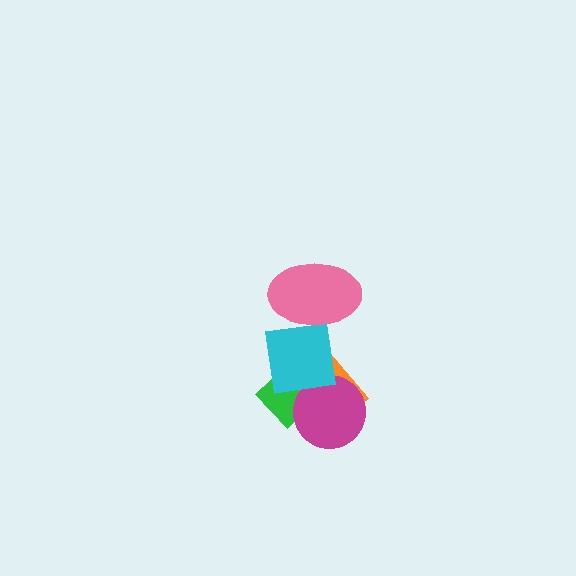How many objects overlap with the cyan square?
3 objects overlap with the cyan square.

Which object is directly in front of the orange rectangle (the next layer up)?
The magenta circle is directly in front of the orange rectangle.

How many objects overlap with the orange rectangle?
3 objects overlap with the orange rectangle.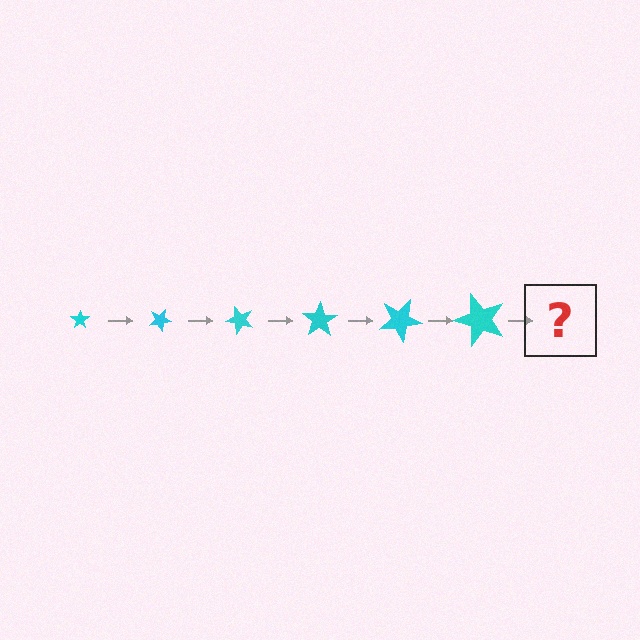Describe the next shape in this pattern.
It should be a star, larger than the previous one and rotated 150 degrees from the start.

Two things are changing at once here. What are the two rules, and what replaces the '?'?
The two rules are that the star grows larger each step and it rotates 25 degrees each step. The '?' should be a star, larger than the previous one and rotated 150 degrees from the start.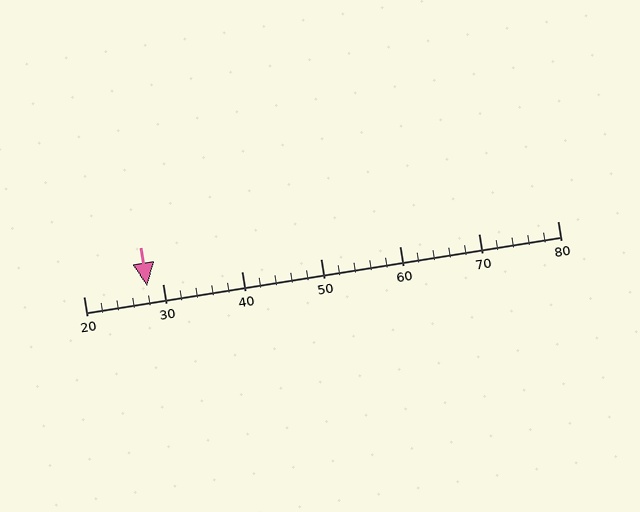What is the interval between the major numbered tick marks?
The major tick marks are spaced 10 units apart.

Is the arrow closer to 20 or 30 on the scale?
The arrow is closer to 30.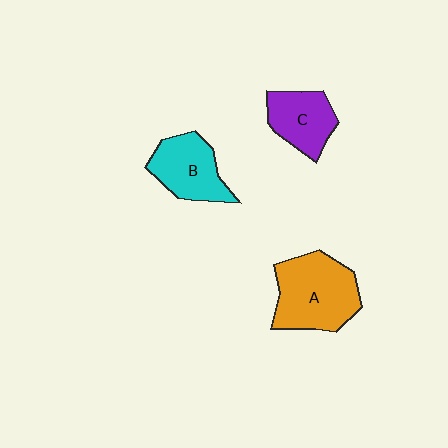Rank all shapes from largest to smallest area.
From largest to smallest: A (orange), B (cyan), C (purple).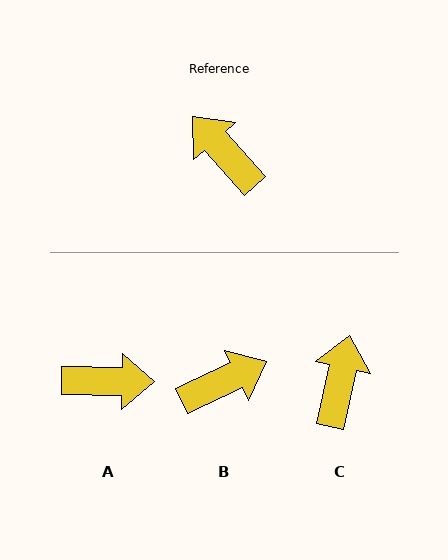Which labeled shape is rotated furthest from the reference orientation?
A, about 133 degrees away.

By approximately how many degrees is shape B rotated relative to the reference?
Approximately 107 degrees clockwise.